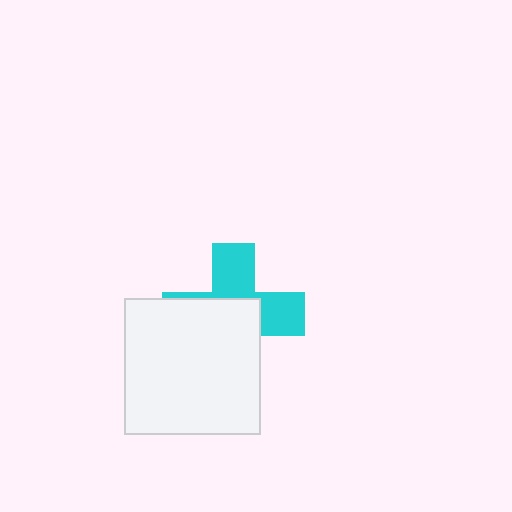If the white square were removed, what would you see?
You would see the complete cyan cross.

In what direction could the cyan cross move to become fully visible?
The cyan cross could move toward the upper-right. That would shift it out from behind the white square entirely.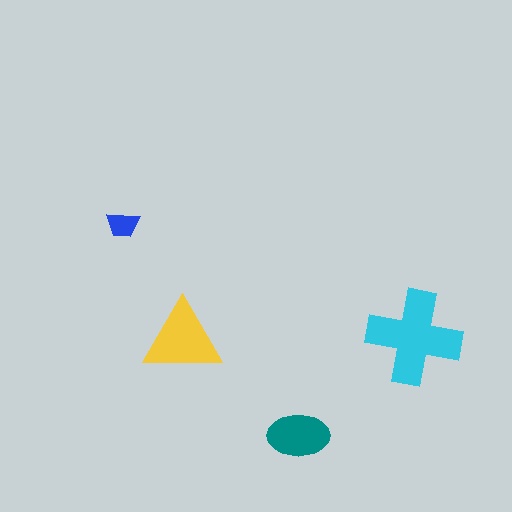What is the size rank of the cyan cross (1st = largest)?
1st.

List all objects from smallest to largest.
The blue trapezoid, the teal ellipse, the yellow triangle, the cyan cross.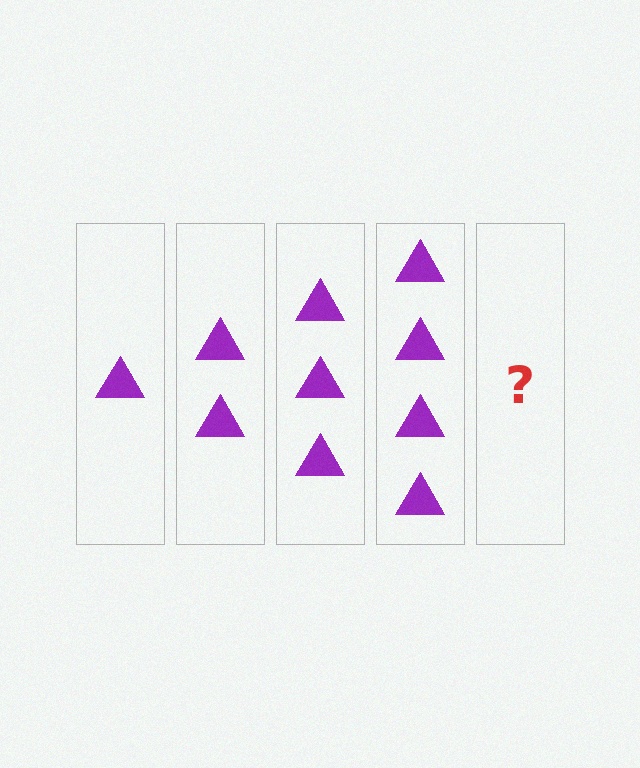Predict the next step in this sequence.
The next step is 5 triangles.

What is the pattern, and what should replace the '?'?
The pattern is that each step adds one more triangle. The '?' should be 5 triangles.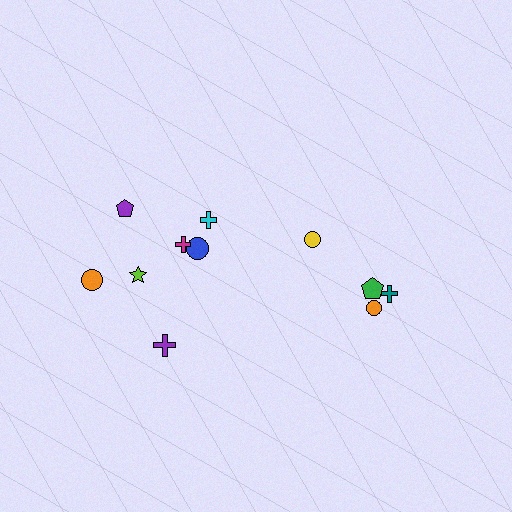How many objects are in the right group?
There are 4 objects.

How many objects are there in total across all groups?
There are 11 objects.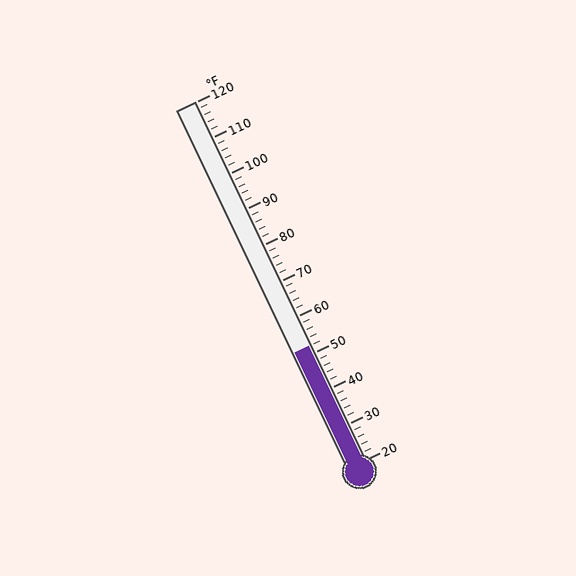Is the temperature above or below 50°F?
The temperature is above 50°F.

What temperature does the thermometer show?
The thermometer shows approximately 52°F.